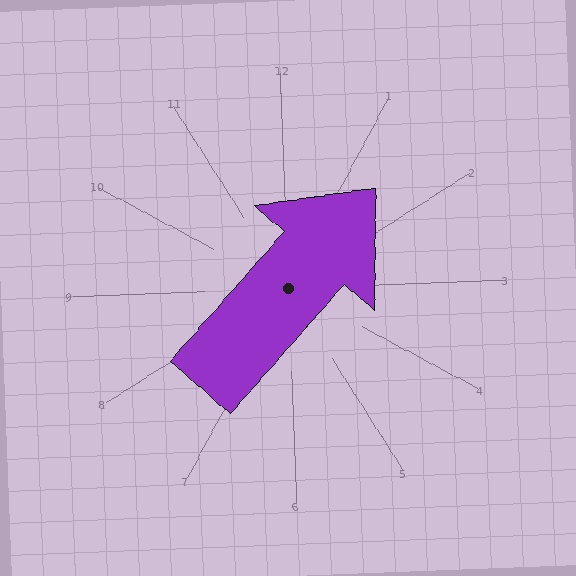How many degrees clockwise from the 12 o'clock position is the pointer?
Approximately 44 degrees.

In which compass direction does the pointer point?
Northeast.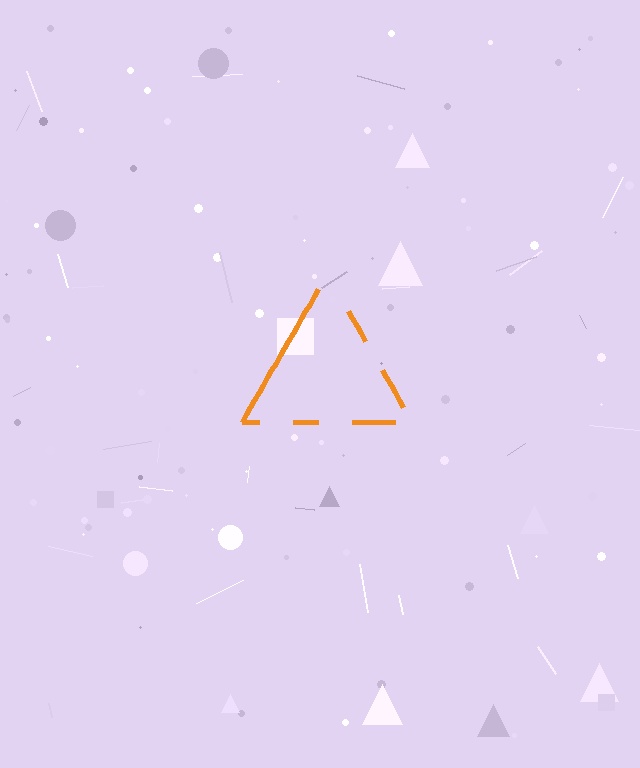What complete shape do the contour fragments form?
The contour fragments form a triangle.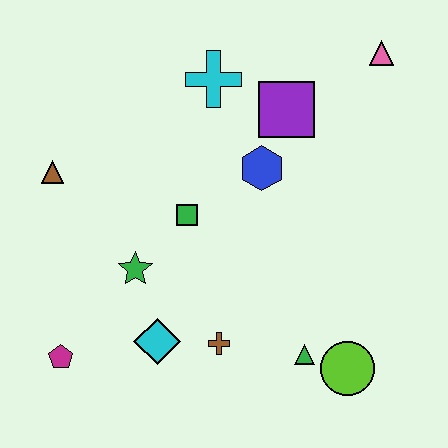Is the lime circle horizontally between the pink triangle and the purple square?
Yes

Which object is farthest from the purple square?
The magenta pentagon is farthest from the purple square.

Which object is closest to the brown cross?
The cyan diamond is closest to the brown cross.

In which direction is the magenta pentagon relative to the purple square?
The magenta pentagon is below the purple square.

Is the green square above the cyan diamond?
Yes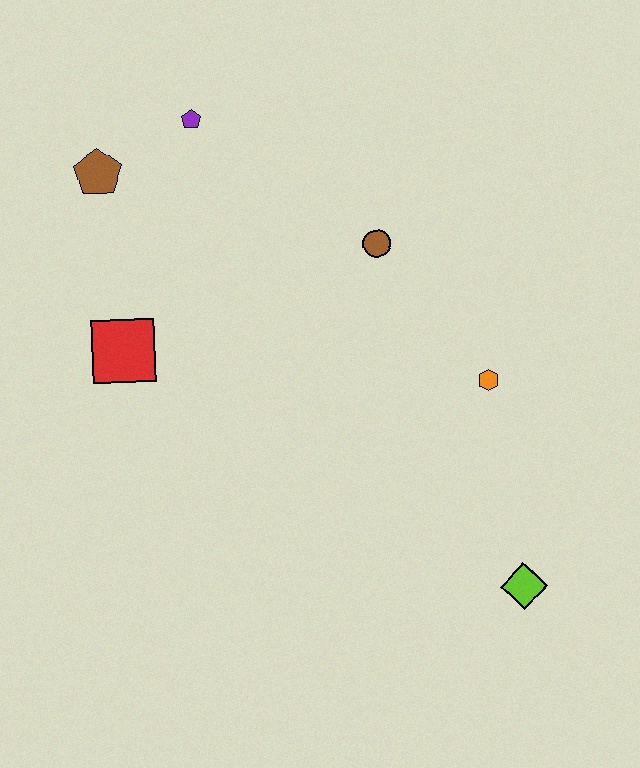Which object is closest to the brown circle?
The orange hexagon is closest to the brown circle.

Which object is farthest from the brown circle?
The lime diamond is farthest from the brown circle.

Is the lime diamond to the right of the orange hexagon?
Yes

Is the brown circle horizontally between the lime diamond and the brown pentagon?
Yes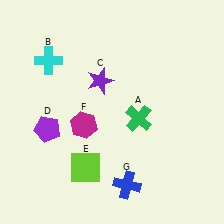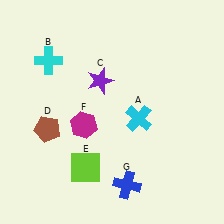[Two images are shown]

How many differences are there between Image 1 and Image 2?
There are 2 differences between the two images.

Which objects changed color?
A changed from green to cyan. D changed from purple to brown.